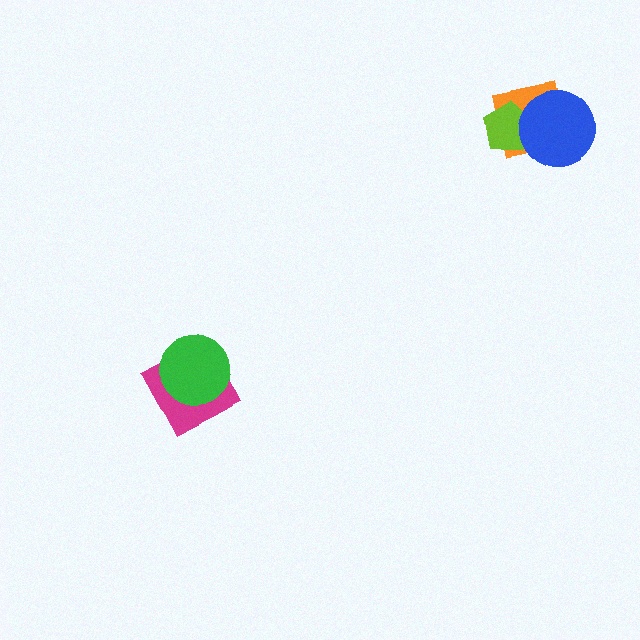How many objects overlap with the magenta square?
1 object overlaps with the magenta square.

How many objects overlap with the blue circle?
2 objects overlap with the blue circle.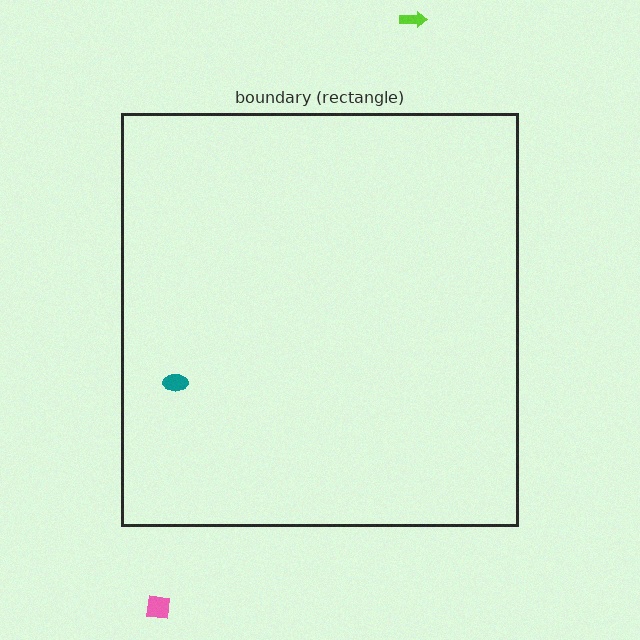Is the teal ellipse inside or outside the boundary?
Inside.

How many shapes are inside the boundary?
1 inside, 2 outside.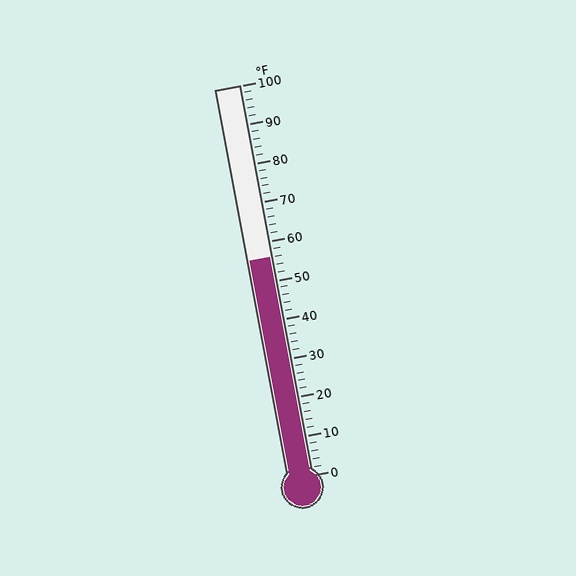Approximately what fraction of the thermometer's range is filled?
The thermometer is filled to approximately 55% of its range.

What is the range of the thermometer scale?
The thermometer scale ranges from 0°F to 100°F.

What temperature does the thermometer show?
The thermometer shows approximately 56°F.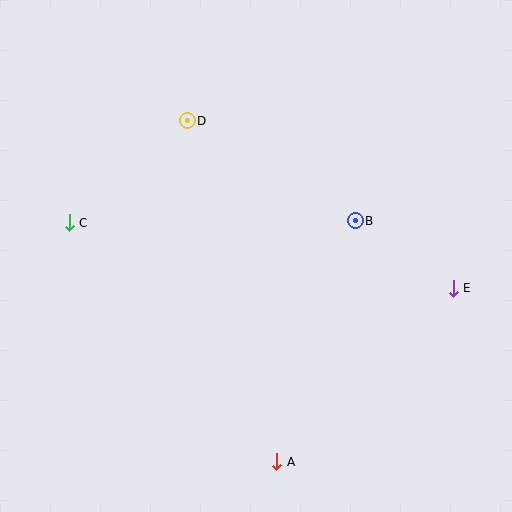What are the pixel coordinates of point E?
Point E is at (453, 288).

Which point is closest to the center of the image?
Point B at (355, 221) is closest to the center.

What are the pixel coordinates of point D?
Point D is at (187, 121).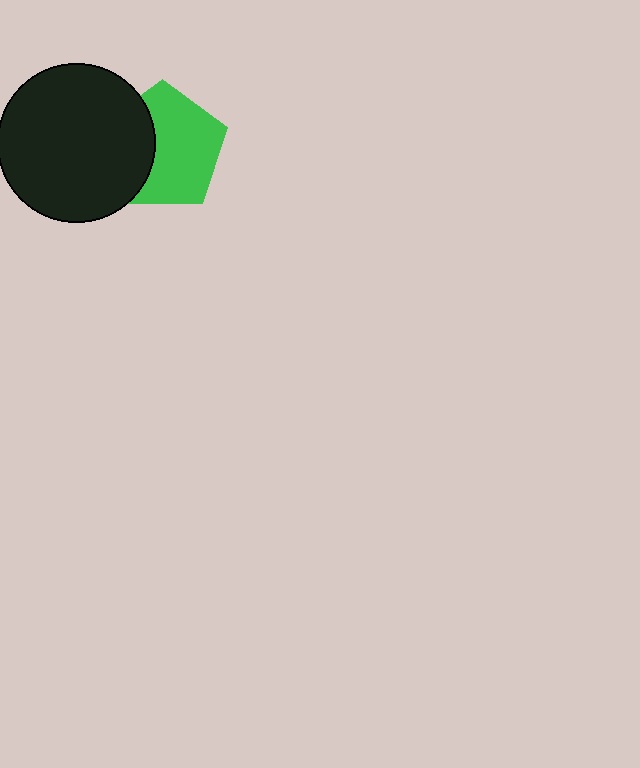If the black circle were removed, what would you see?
You would see the complete green pentagon.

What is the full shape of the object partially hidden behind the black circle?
The partially hidden object is a green pentagon.